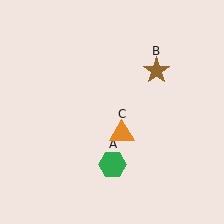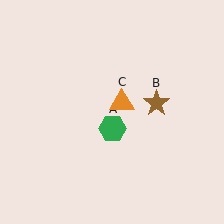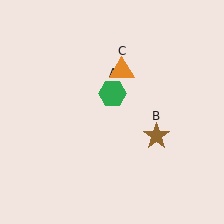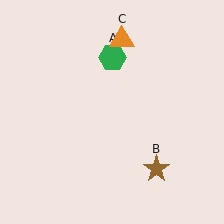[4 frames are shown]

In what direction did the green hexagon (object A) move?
The green hexagon (object A) moved up.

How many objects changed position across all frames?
3 objects changed position: green hexagon (object A), brown star (object B), orange triangle (object C).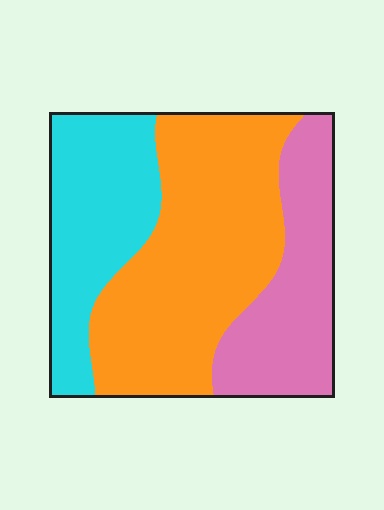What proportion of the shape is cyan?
Cyan covers 27% of the shape.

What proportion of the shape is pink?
Pink covers roughly 25% of the shape.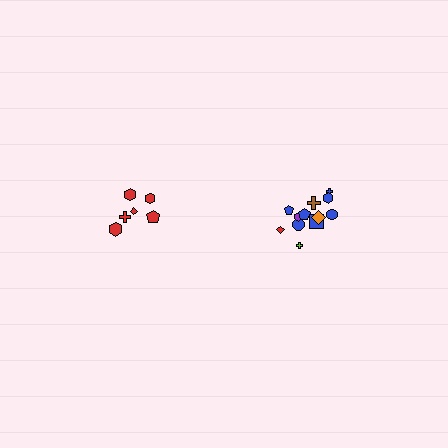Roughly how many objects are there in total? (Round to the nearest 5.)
Roughly 20 objects in total.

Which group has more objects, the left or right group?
The right group.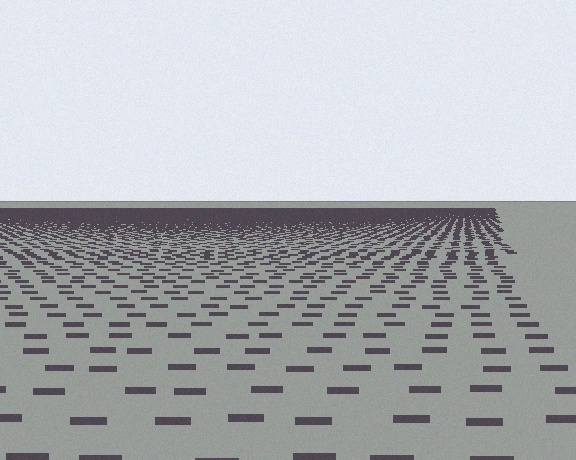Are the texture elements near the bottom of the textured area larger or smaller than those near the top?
Larger. Near the bottom, elements are closer to the viewer and appear at a bigger on-screen size.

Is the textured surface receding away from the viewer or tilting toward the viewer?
The surface is receding away from the viewer. Texture elements get smaller and denser toward the top.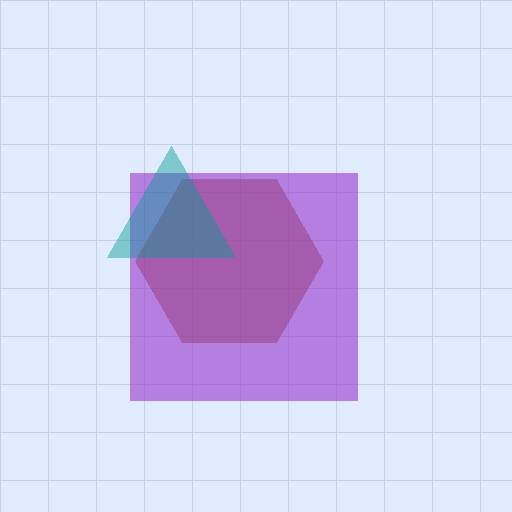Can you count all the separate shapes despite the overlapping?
Yes, there are 3 separate shapes.